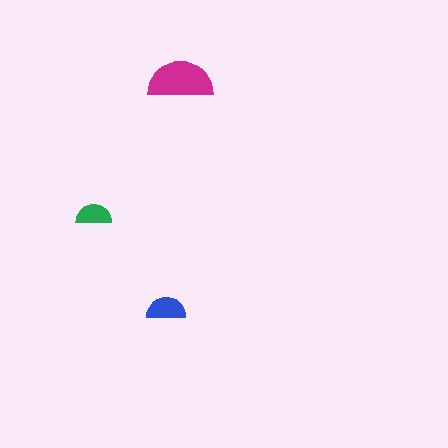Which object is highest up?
The magenta semicircle is topmost.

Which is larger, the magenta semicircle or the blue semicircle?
The magenta one.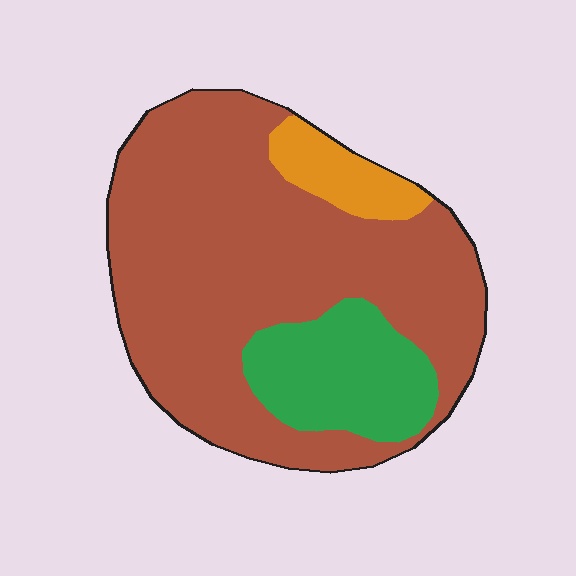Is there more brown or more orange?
Brown.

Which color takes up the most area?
Brown, at roughly 75%.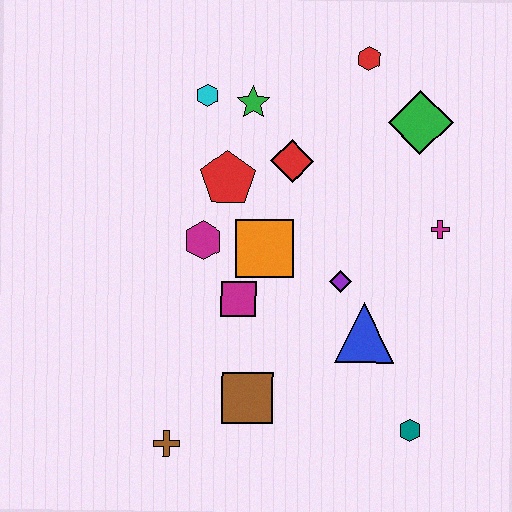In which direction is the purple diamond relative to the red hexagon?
The purple diamond is below the red hexagon.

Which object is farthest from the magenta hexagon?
The teal hexagon is farthest from the magenta hexagon.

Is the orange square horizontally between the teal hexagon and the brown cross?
Yes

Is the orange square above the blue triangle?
Yes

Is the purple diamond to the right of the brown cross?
Yes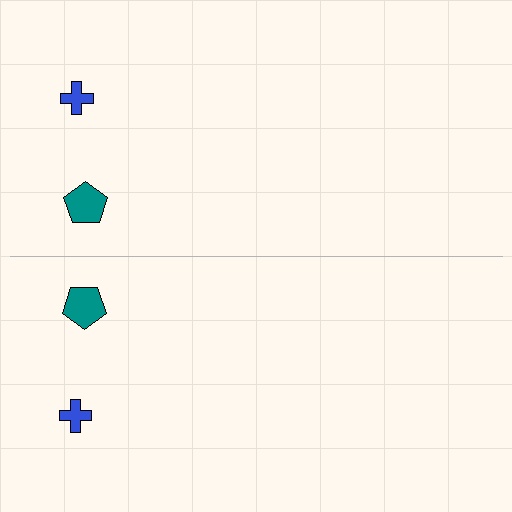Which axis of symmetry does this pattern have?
The pattern has a horizontal axis of symmetry running through the center of the image.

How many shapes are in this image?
There are 4 shapes in this image.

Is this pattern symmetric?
Yes, this pattern has bilateral (reflection) symmetry.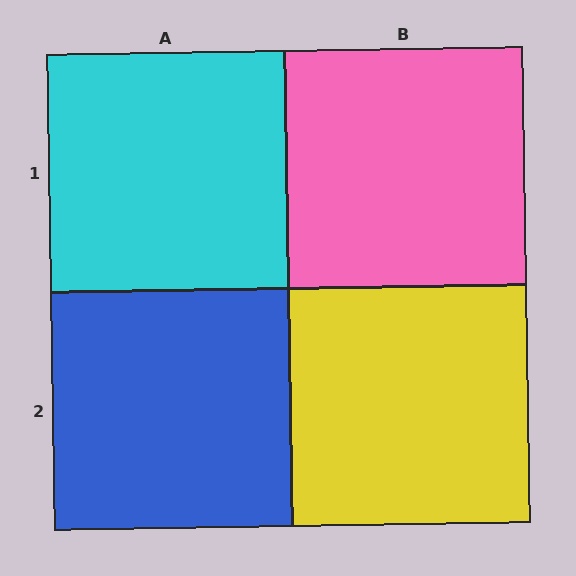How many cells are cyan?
1 cell is cyan.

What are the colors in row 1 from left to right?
Cyan, pink.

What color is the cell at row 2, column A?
Blue.